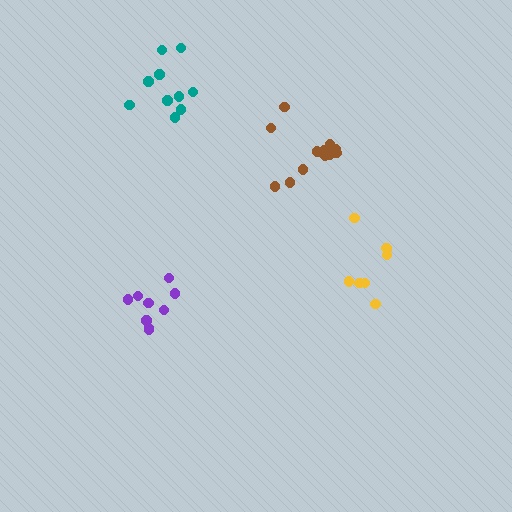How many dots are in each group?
Group 1: 9 dots, Group 2: 8 dots, Group 3: 10 dots, Group 4: 13 dots (40 total).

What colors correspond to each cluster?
The clusters are colored: purple, yellow, teal, brown.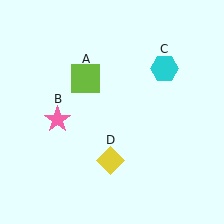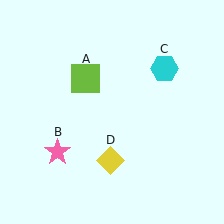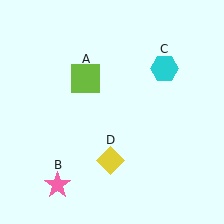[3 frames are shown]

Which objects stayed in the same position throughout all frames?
Lime square (object A) and cyan hexagon (object C) and yellow diamond (object D) remained stationary.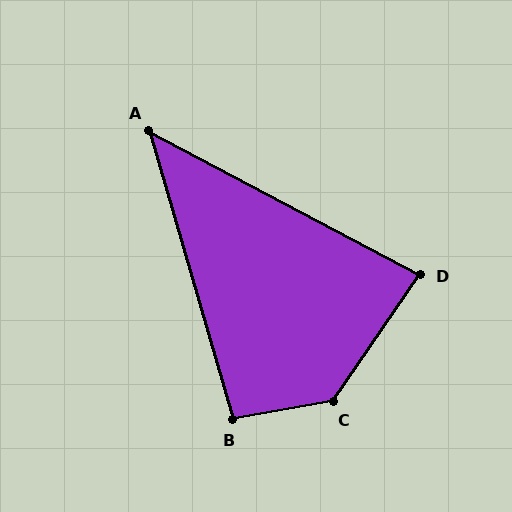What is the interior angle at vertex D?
Approximately 84 degrees (acute).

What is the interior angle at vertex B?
Approximately 96 degrees (obtuse).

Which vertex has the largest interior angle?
C, at approximately 134 degrees.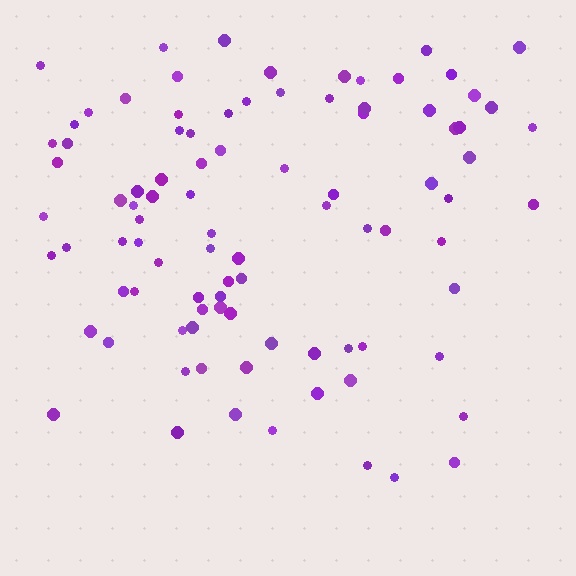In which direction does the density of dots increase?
From bottom to top, with the top side densest.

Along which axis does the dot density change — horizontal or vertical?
Vertical.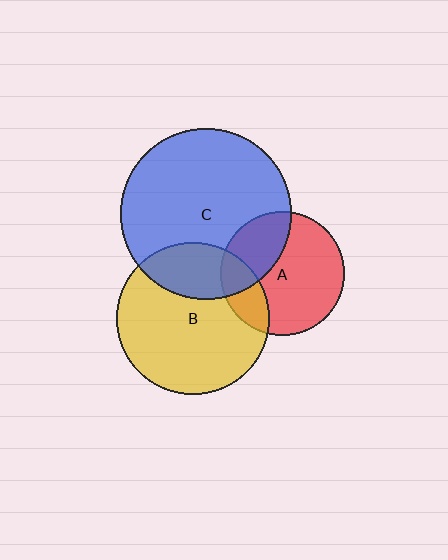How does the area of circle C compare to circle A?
Approximately 1.9 times.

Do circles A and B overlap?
Yes.